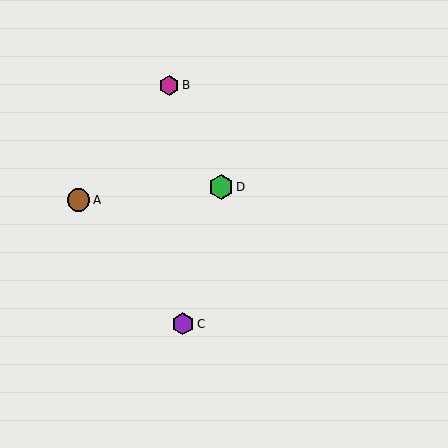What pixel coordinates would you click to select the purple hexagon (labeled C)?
Click at (183, 324) to select the purple hexagon C.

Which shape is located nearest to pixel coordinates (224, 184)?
The green hexagon (labeled D) at (221, 187) is nearest to that location.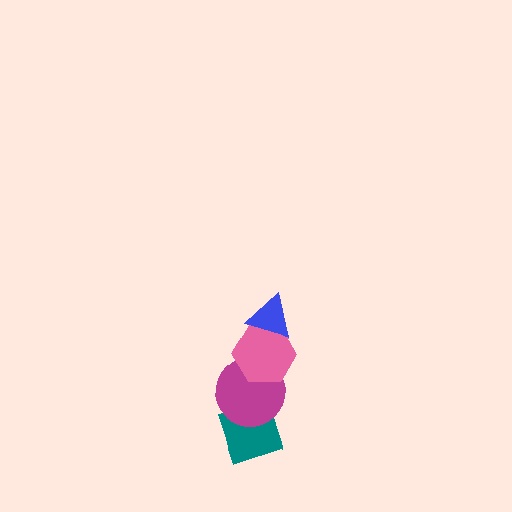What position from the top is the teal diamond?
The teal diamond is 4th from the top.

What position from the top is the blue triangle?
The blue triangle is 1st from the top.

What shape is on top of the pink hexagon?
The blue triangle is on top of the pink hexagon.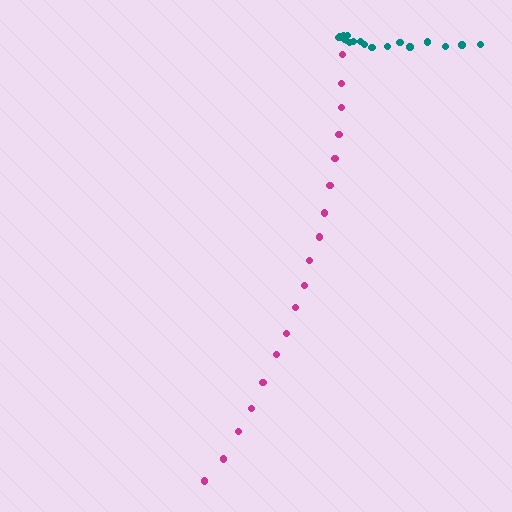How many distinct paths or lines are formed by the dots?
There are 2 distinct paths.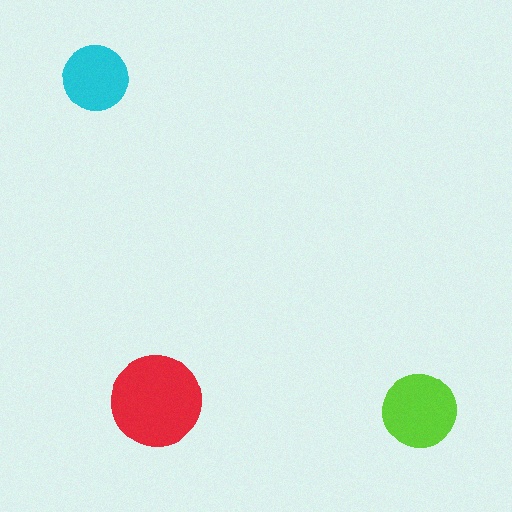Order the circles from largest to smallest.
the red one, the lime one, the cyan one.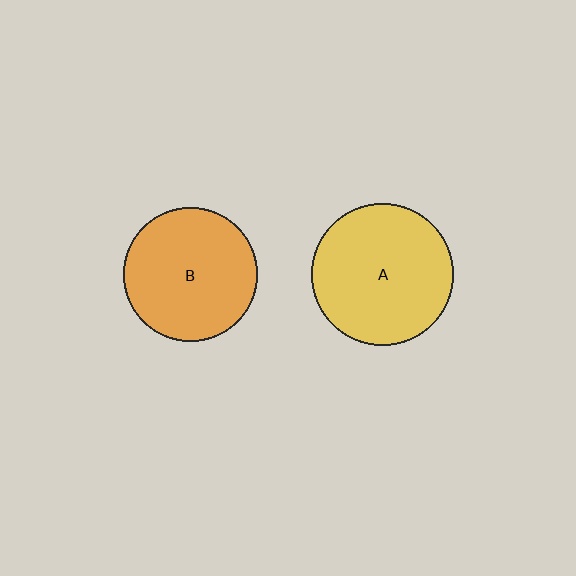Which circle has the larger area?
Circle A (yellow).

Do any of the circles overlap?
No, none of the circles overlap.